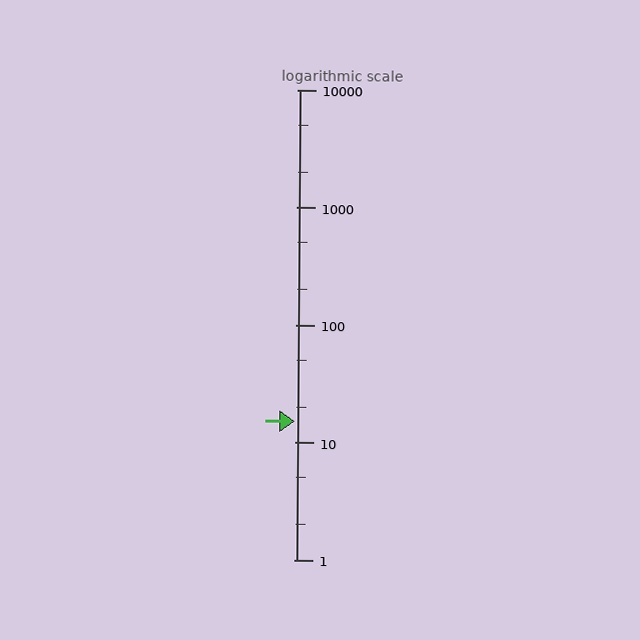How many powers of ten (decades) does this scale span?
The scale spans 4 decades, from 1 to 10000.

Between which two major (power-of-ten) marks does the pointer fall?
The pointer is between 10 and 100.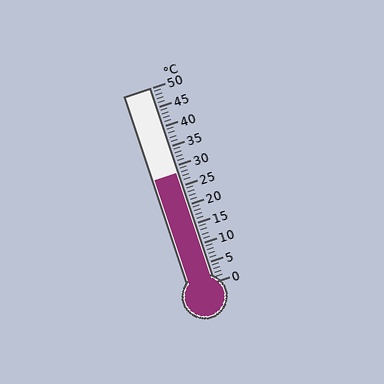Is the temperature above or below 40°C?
The temperature is below 40°C.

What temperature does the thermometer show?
The thermometer shows approximately 28°C.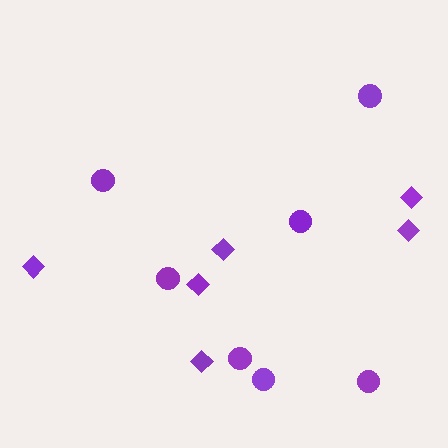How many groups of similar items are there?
There are 2 groups: one group of circles (7) and one group of diamonds (6).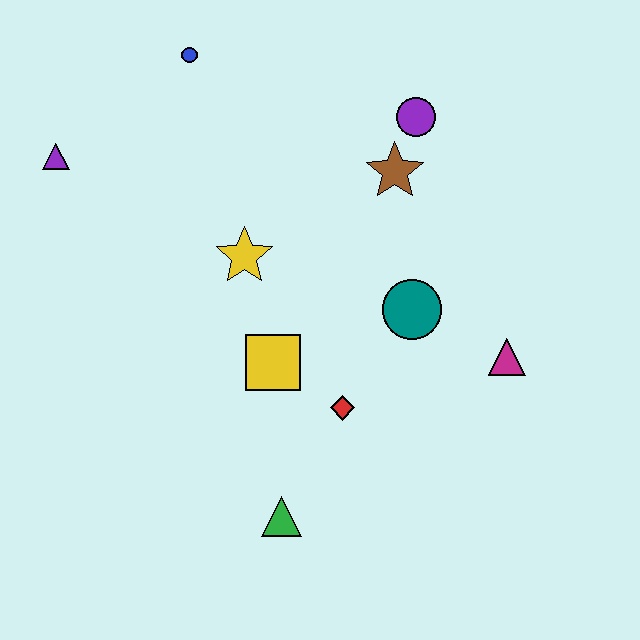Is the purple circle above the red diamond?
Yes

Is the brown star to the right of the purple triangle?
Yes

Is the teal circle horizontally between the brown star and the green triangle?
No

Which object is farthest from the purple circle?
The green triangle is farthest from the purple circle.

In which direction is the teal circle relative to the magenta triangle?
The teal circle is to the left of the magenta triangle.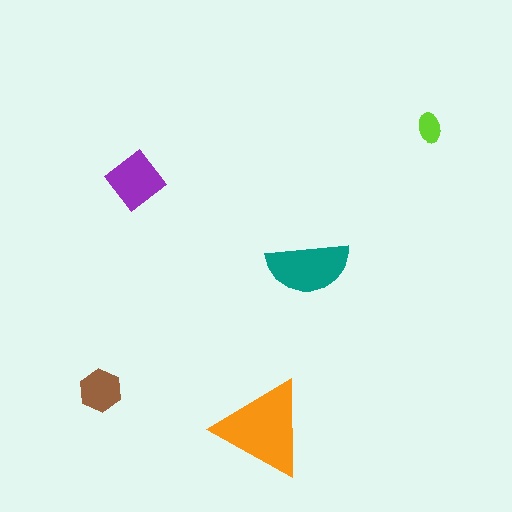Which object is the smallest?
The lime ellipse.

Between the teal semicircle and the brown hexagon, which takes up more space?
The teal semicircle.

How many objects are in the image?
There are 5 objects in the image.